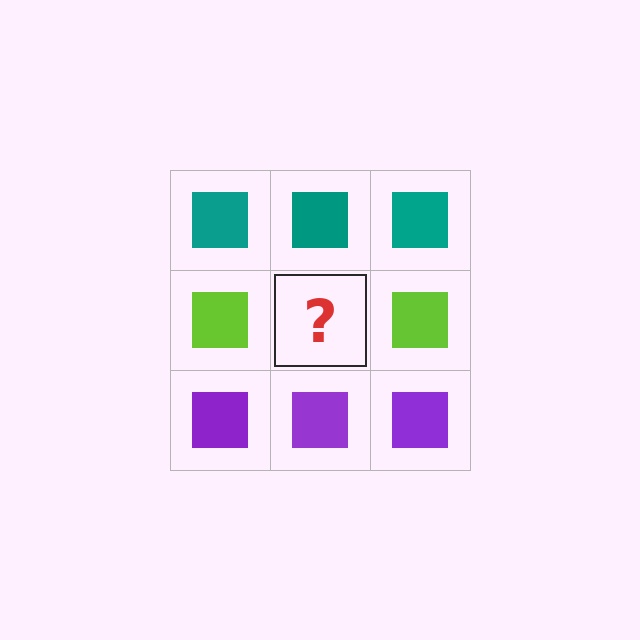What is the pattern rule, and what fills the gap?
The rule is that each row has a consistent color. The gap should be filled with a lime square.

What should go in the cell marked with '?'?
The missing cell should contain a lime square.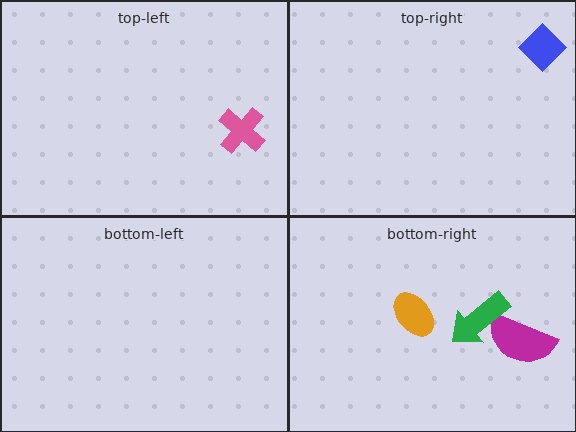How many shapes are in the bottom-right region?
3.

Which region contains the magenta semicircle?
The bottom-right region.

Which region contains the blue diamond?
The top-right region.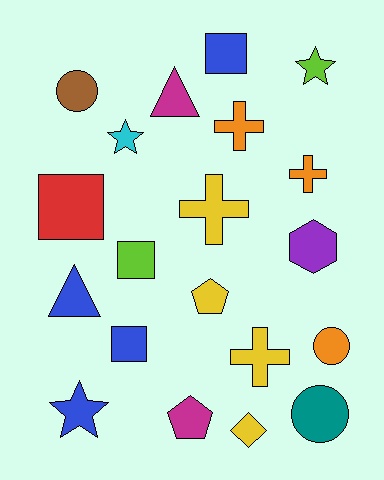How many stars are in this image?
There are 3 stars.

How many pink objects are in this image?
There are no pink objects.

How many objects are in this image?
There are 20 objects.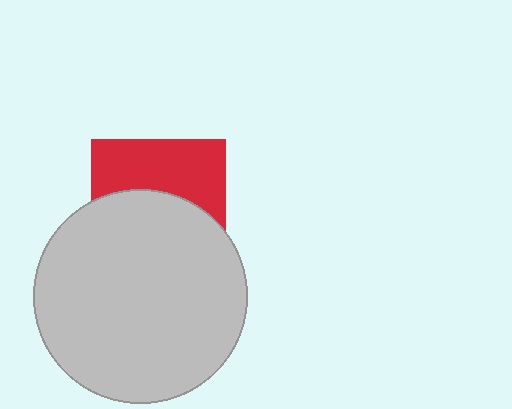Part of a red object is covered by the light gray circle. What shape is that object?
It is a square.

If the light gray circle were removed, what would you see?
You would see the complete red square.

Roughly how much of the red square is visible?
A small part of it is visible (roughly 44%).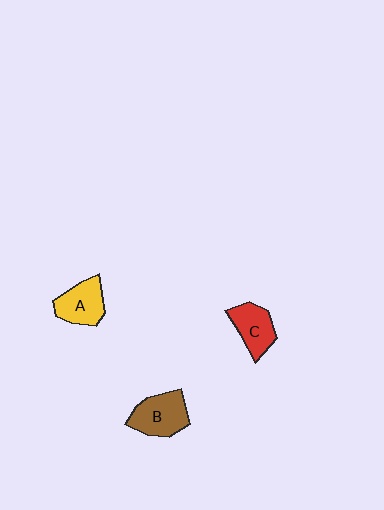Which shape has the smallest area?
Shape C (red).